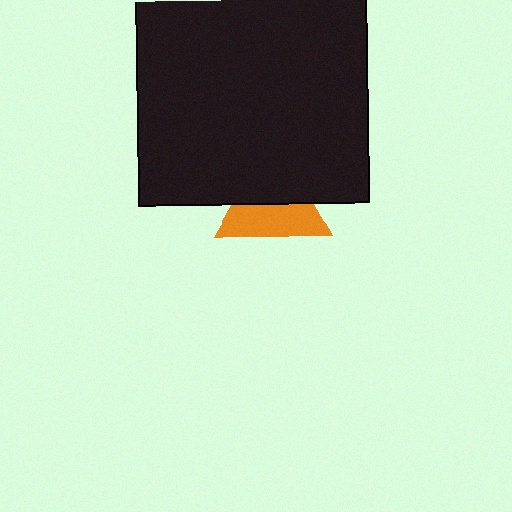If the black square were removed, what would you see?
You would see the complete orange triangle.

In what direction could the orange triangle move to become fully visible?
The orange triangle could move down. That would shift it out from behind the black square entirely.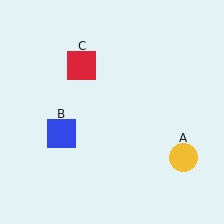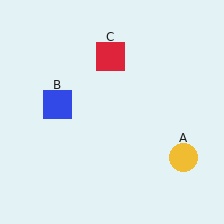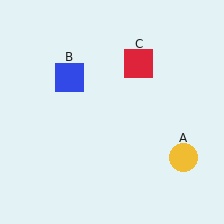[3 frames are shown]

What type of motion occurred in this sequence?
The blue square (object B), red square (object C) rotated clockwise around the center of the scene.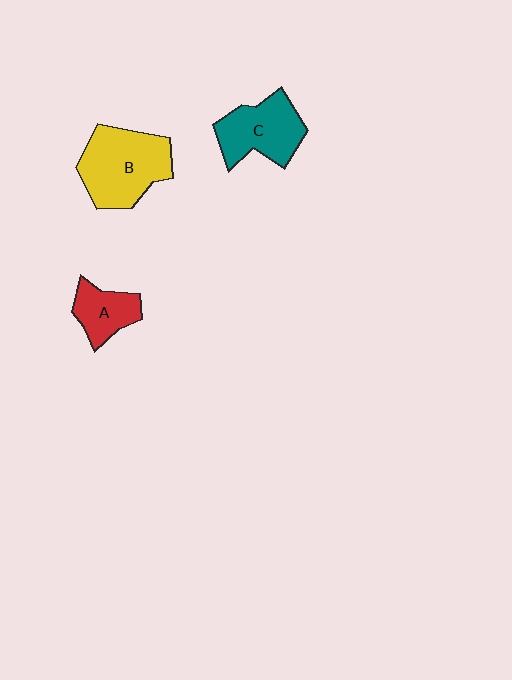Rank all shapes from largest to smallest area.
From largest to smallest: B (yellow), C (teal), A (red).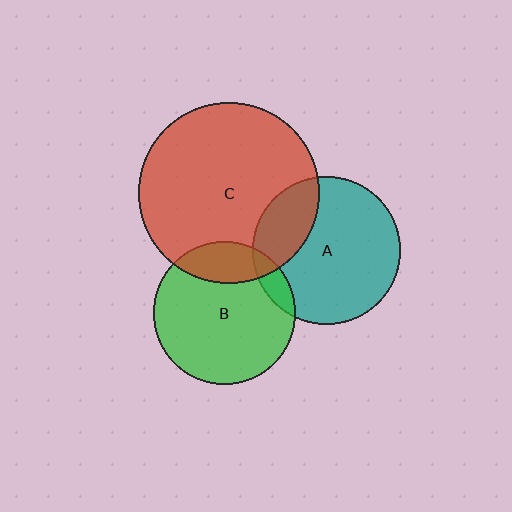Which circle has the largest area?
Circle C (red).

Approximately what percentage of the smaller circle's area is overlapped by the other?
Approximately 25%.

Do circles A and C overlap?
Yes.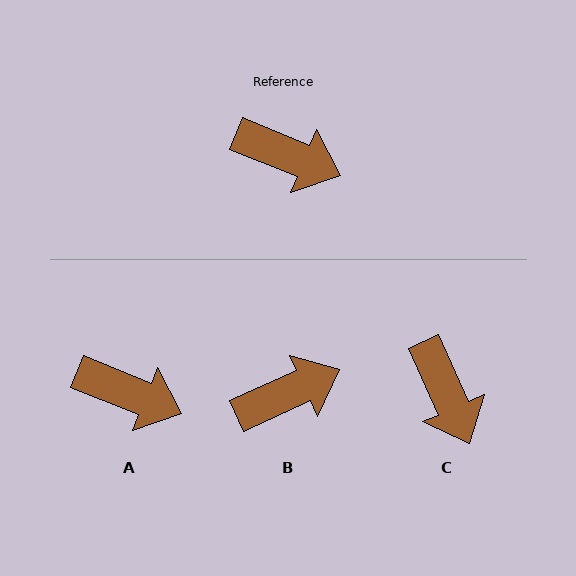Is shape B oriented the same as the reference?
No, it is off by about 47 degrees.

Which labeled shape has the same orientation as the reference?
A.